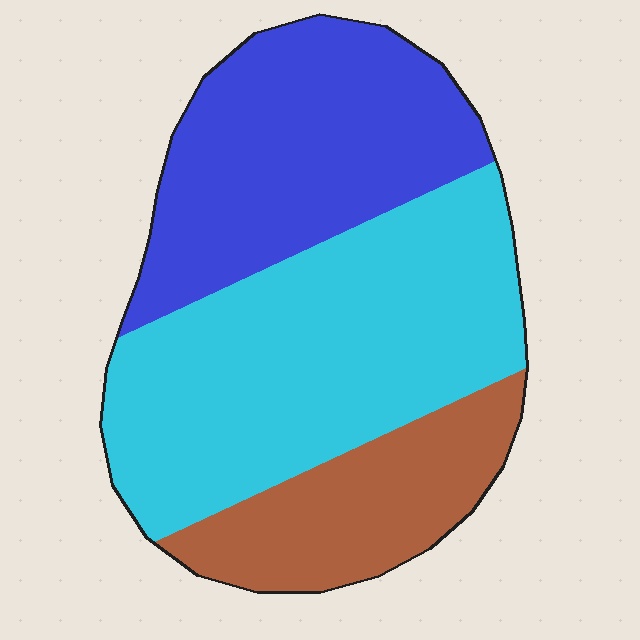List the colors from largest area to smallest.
From largest to smallest: cyan, blue, brown.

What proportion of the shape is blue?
Blue covers around 35% of the shape.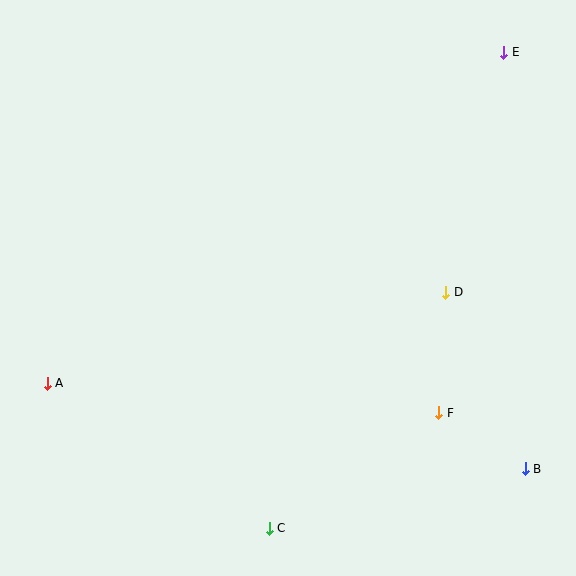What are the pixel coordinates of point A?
Point A is at (48, 383).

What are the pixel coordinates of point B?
Point B is at (525, 469).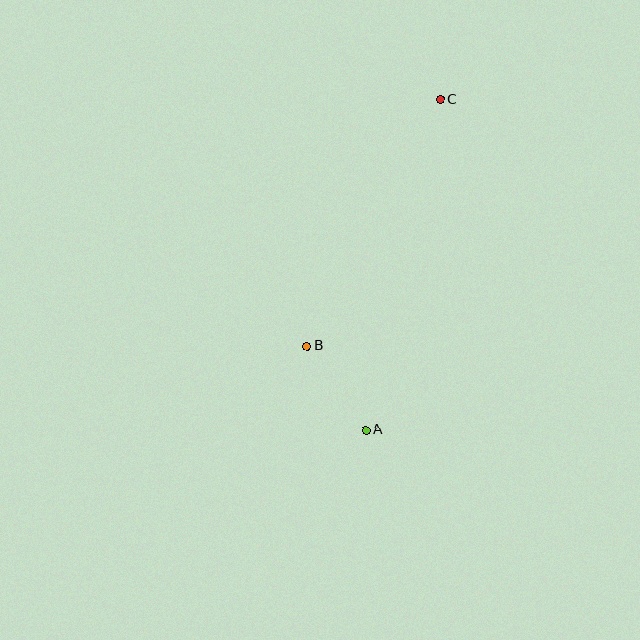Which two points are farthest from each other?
Points A and C are farthest from each other.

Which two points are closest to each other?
Points A and B are closest to each other.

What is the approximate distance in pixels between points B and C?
The distance between B and C is approximately 280 pixels.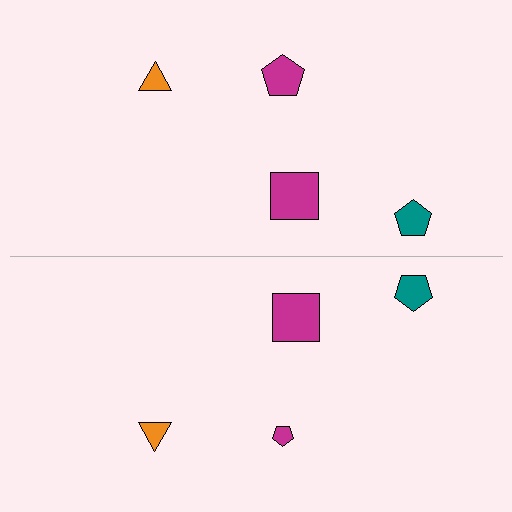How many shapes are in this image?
There are 8 shapes in this image.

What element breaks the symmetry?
The magenta pentagon on the bottom side has a different size than its mirror counterpart.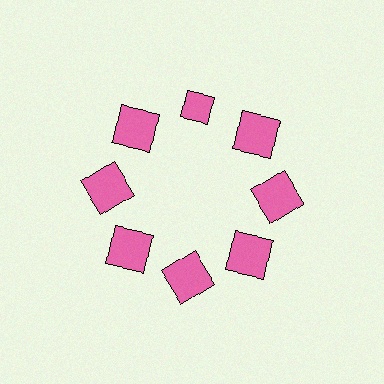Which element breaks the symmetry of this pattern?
The pink diamond at roughly the 12 o'clock position breaks the symmetry. All other shapes are pink squares.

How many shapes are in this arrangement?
There are 8 shapes arranged in a ring pattern.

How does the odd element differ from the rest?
It has a different shape: diamond instead of square.